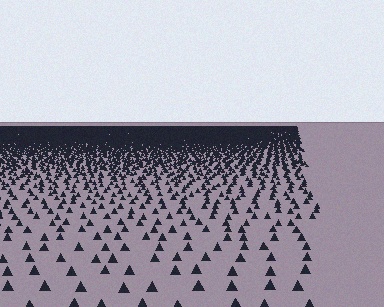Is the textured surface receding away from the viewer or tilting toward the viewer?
The surface is receding away from the viewer. Texture elements get smaller and denser toward the top.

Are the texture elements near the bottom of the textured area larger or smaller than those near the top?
Larger. Near the bottom, elements are closer to the viewer and appear at a bigger on-screen size.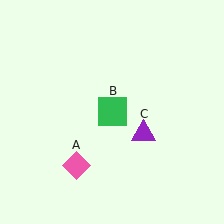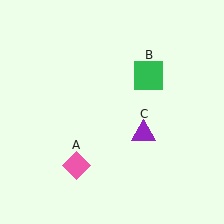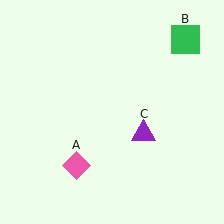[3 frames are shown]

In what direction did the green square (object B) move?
The green square (object B) moved up and to the right.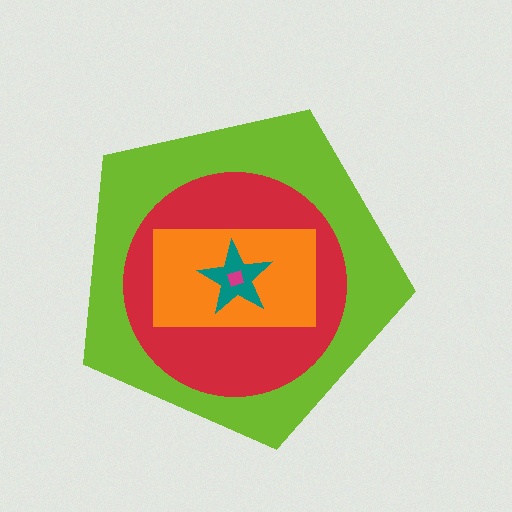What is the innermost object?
The magenta diamond.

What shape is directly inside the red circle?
The orange rectangle.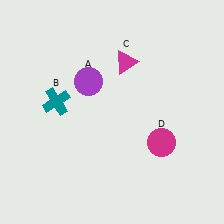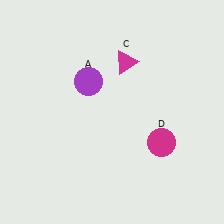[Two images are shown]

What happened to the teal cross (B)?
The teal cross (B) was removed in Image 2. It was in the top-left area of Image 1.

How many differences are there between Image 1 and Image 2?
There is 1 difference between the two images.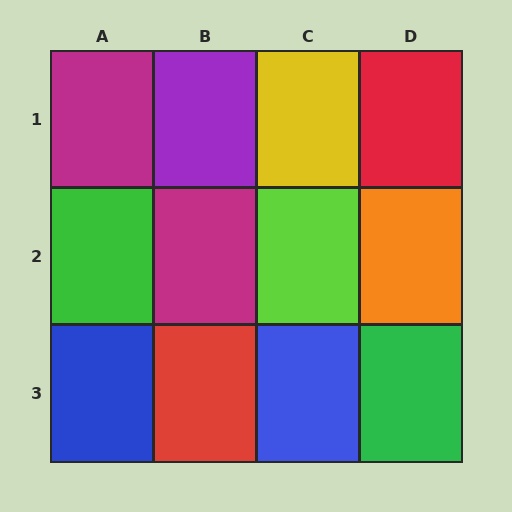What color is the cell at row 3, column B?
Red.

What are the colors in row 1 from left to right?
Magenta, purple, yellow, red.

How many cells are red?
2 cells are red.